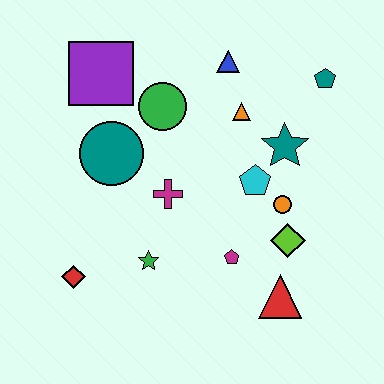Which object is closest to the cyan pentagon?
The orange circle is closest to the cyan pentagon.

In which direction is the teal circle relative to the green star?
The teal circle is above the green star.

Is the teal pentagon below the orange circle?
No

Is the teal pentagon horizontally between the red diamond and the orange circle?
No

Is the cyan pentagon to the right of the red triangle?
No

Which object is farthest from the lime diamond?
The purple square is farthest from the lime diamond.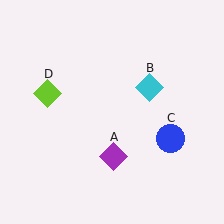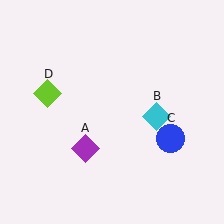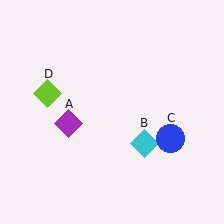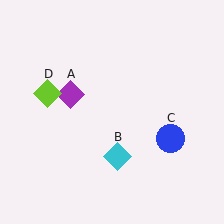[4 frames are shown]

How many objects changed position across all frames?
2 objects changed position: purple diamond (object A), cyan diamond (object B).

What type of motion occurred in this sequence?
The purple diamond (object A), cyan diamond (object B) rotated clockwise around the center of the scene.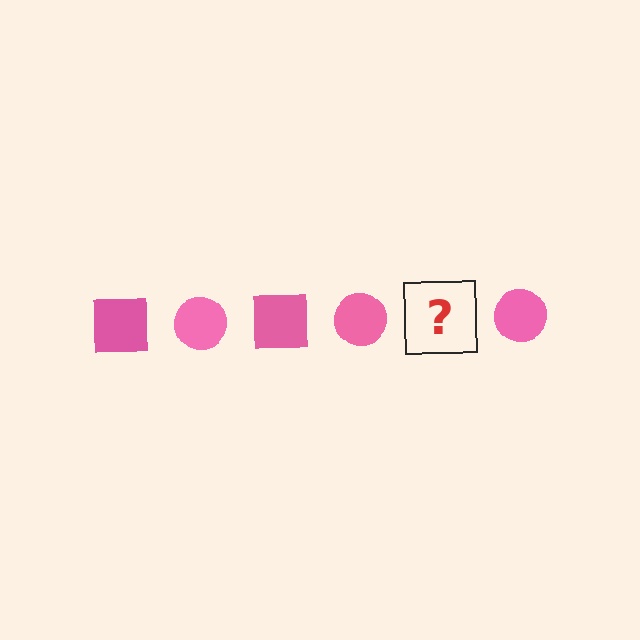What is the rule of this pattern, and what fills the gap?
The rule is that the pattern cycles through square, circle shapes in pink. The gap should be filled with a pink square.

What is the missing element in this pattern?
The missing element is a pink square.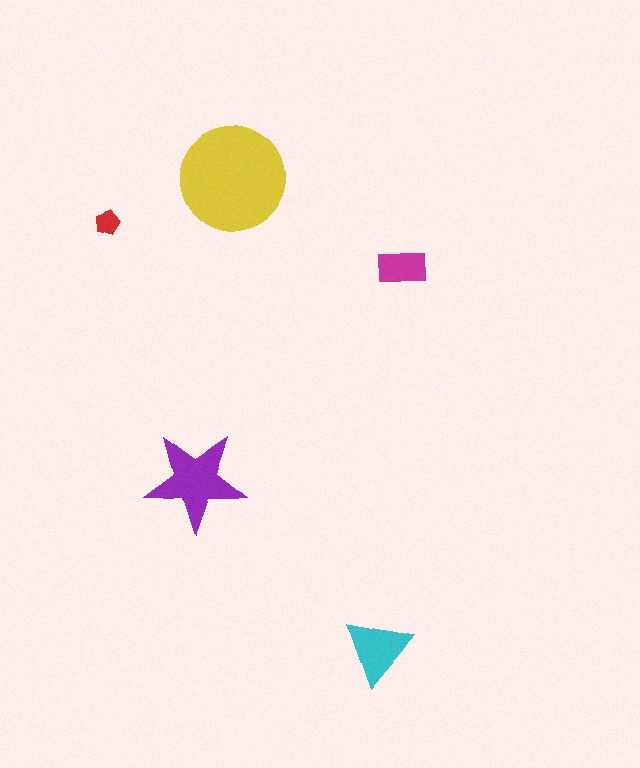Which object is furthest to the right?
The magenta rectangle is rightmost.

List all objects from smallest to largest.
The red pentagon, the magenta rectangle, the cyan triangle, the purple star, the yellow circle.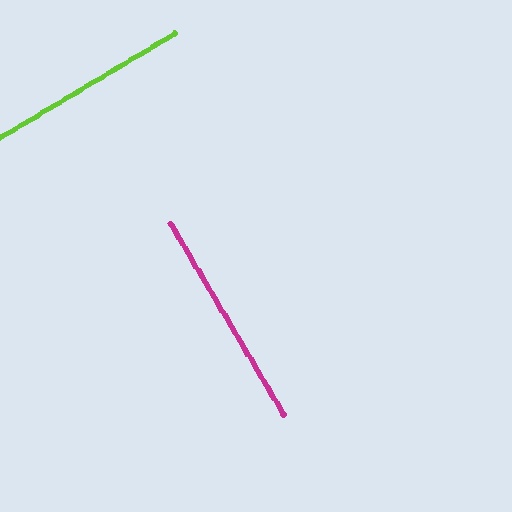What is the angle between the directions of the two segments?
Approximately 90 degrees.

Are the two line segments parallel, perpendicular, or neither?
Perpendicular — they meet at approximately 90°.